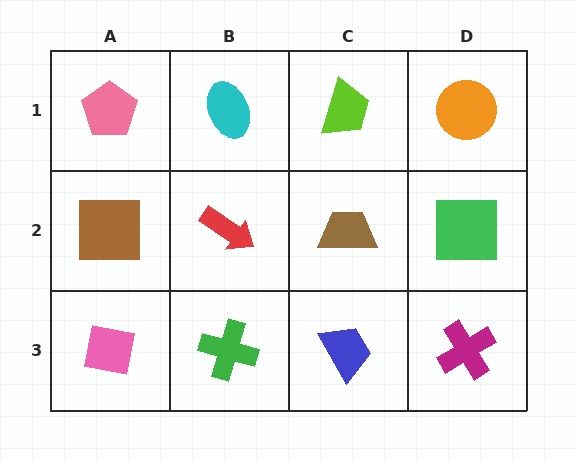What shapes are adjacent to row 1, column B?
A red arrow (row 2, column B), a pink pentagon (row 1, column A), a lime trapezoid (row 1, column C).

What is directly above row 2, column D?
An orange circle.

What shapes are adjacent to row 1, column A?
A brown square (row 2, column A), a cyan ellipse (row 1, column B).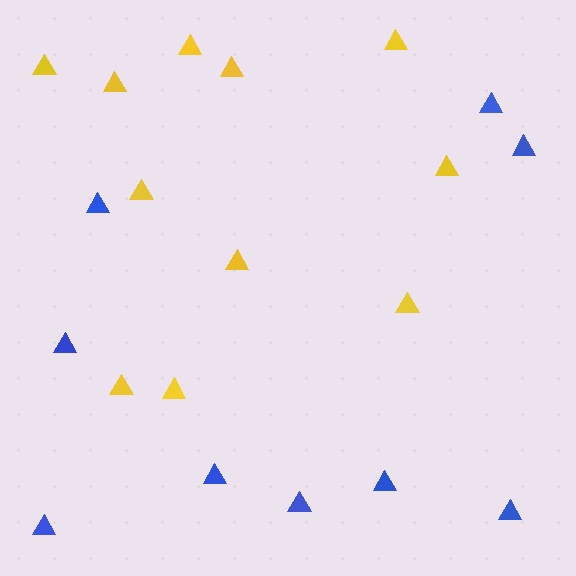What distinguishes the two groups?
There are 2 groups: one group of blue triangles (9) and one group of yellow triangles (11).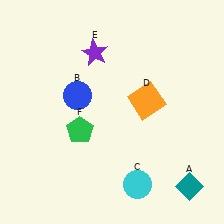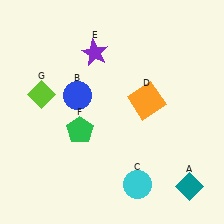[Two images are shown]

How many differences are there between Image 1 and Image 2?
There is 1 difference between the two images.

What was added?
A lime diamond (G) was added in Image 2.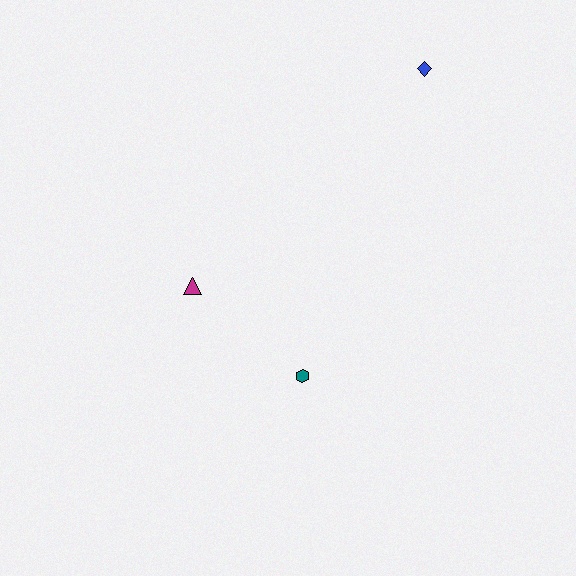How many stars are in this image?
There are no stars.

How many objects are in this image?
There are 3 objects.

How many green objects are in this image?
There are no green objects.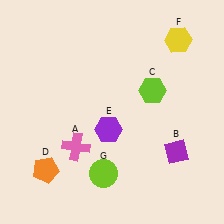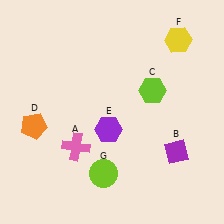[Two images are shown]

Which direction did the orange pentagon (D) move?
The orange pentagon (D) moved up.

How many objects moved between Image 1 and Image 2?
1 object moved between the two images.